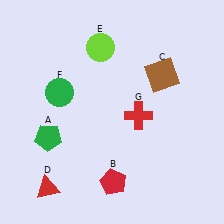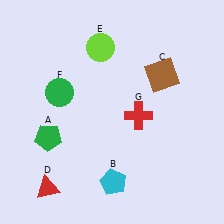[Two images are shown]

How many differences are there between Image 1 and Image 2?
There is 1 difference between the two images.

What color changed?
The pentagon (B) changed from red in Image 1 to cyan in Image 2.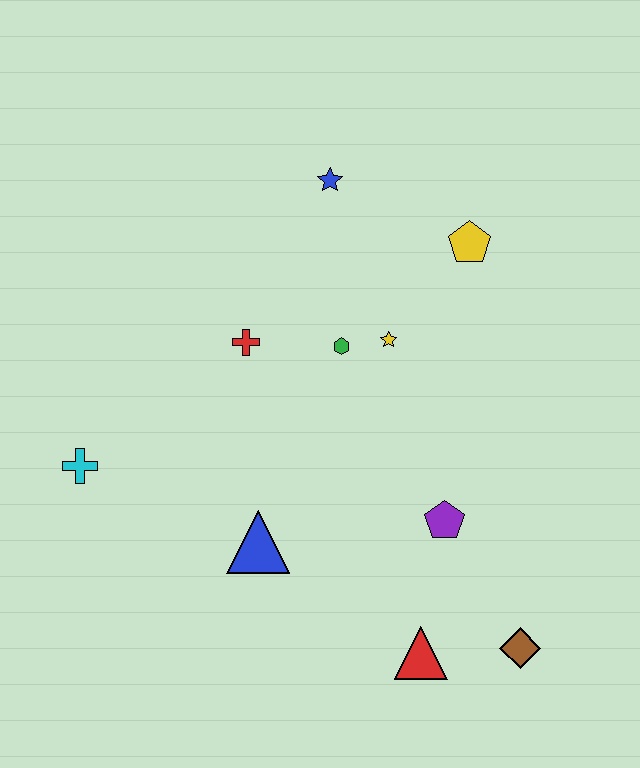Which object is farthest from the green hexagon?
The brown diamond is farthest from the green hexagon.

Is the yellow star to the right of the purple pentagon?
No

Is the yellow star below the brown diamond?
No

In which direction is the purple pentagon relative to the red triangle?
The purple pentagon is above the red triangle.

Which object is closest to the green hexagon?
The yellow star is closest to the green hexagon.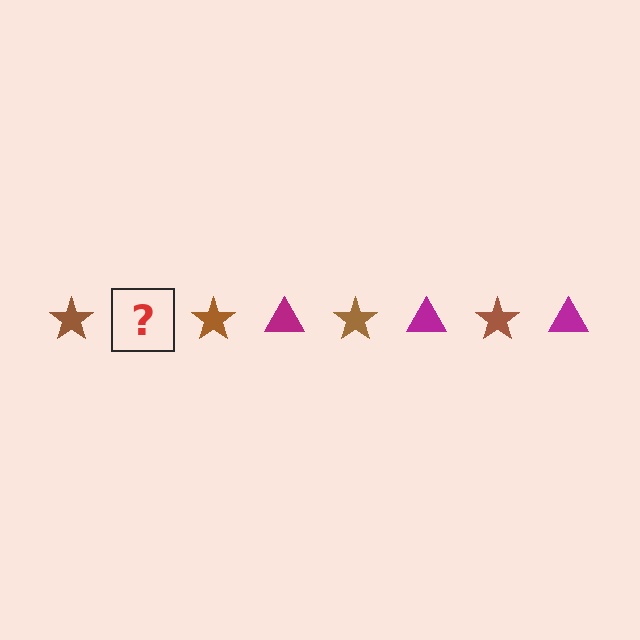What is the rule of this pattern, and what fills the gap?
The rule is that the pattern alternates between brown star and magenta triangle. The gap should be filled with a magenta triangle.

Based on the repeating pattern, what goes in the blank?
The blank should be a magenta triangle.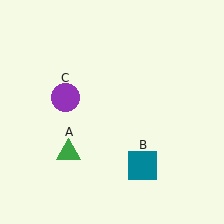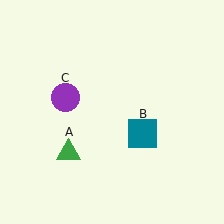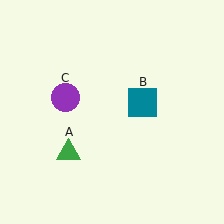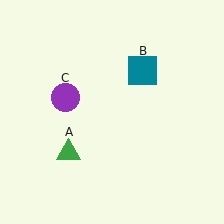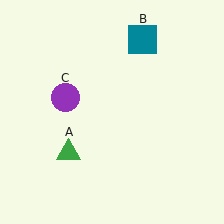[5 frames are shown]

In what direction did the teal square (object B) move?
The teal square (object B) moved up.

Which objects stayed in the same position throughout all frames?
Green triangle (object A) and purple circle (object C) remained stationary.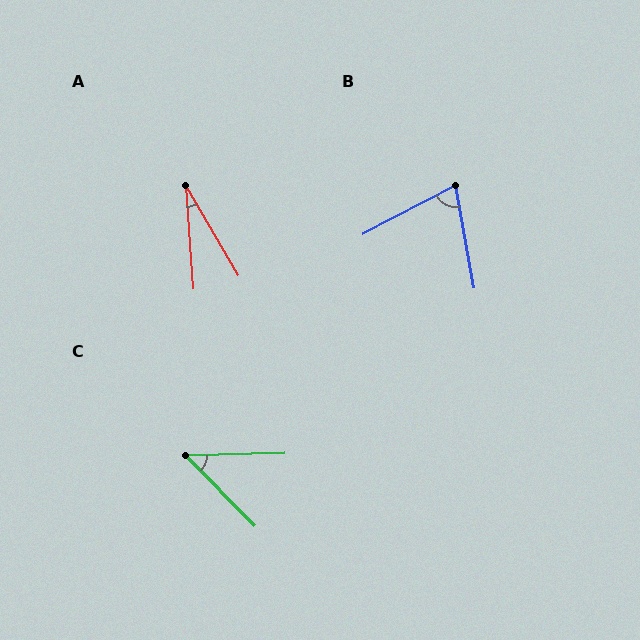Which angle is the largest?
B, at approximately 72 degrees.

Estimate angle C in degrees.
Approximately 47 degrees.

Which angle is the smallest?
A, at approximately 27 degrees.